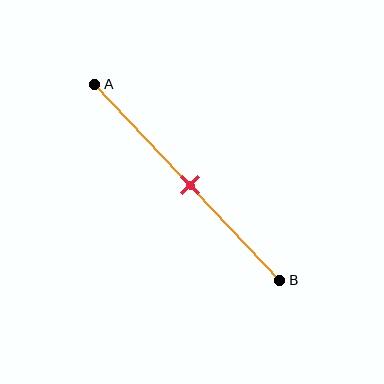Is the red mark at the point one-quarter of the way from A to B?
No, the mark is at about 50% from A, not at the 25% one-quarter point.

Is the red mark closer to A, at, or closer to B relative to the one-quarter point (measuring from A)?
The red mark is closer to point B than the one-quarter point of segment AB.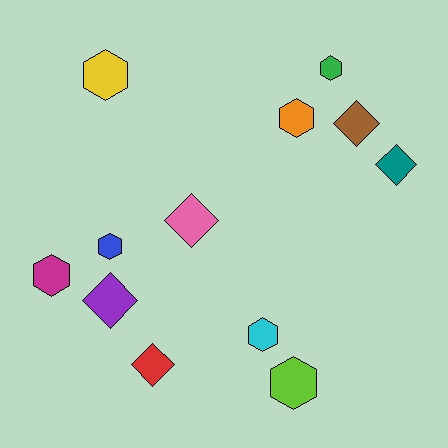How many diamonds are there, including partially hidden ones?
There are 5 diamonds.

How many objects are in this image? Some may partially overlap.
There are 12 objects.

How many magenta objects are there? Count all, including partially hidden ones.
There is 1 magenta object.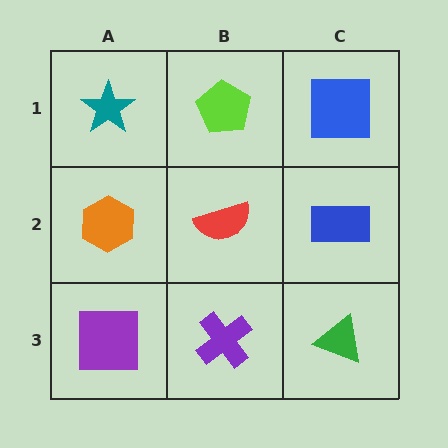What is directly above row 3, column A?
An orange hexagon.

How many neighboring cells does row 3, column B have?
3.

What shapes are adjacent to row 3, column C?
A blue rectangle (row 2, column C), a purple cross (row 3, column B).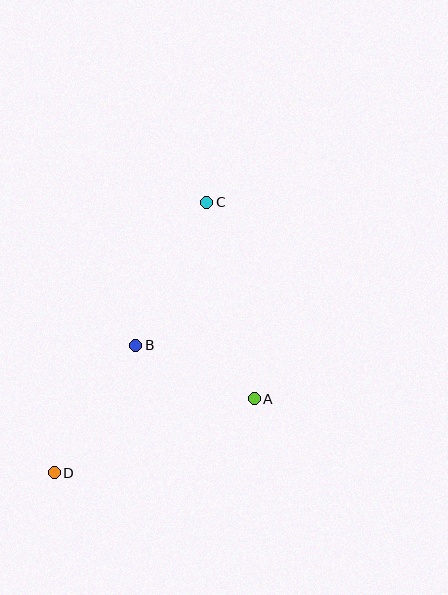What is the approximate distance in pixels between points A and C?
The distance between A and C is approximately 202 pixels.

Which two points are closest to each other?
Points A and B are closest to each other.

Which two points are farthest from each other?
Points C and D are farthest from each other.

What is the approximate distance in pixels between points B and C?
The distance between B and C is approximately 160 pixels.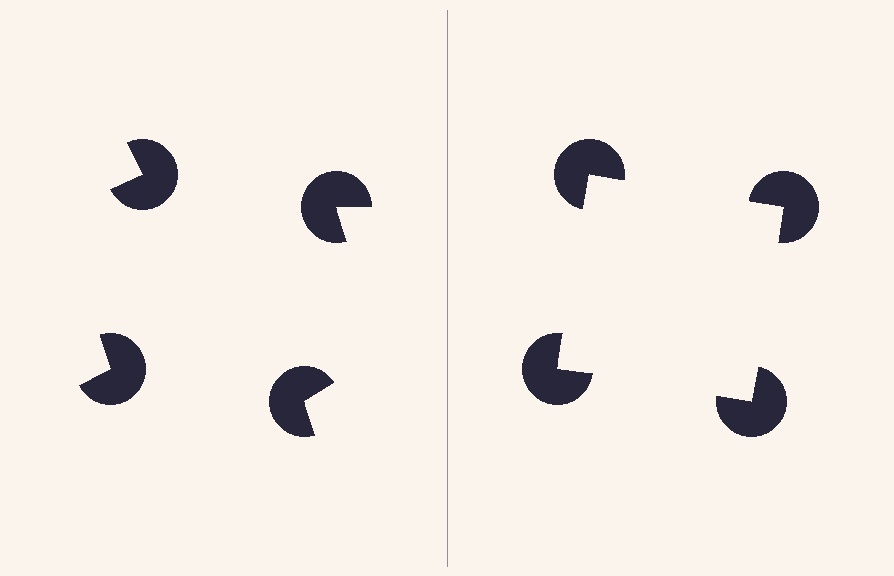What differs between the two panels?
The pac-man discs are positioned identically on both sides; only the wedge orientations differ. On the right they align to a square; on the left they are misaligned.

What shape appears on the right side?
An illusory square.